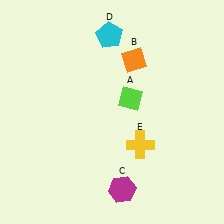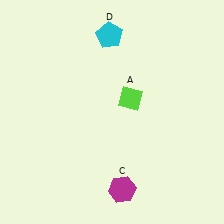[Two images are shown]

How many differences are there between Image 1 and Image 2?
There are 2 differences between the two images.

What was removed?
The orange diamond (B), the yellow cross (E) were removed in Image 2.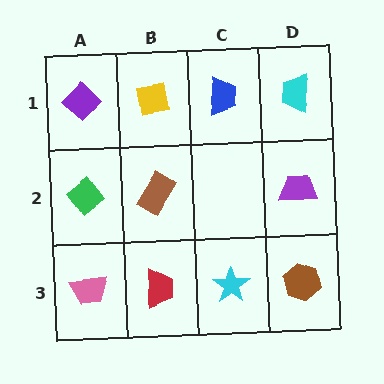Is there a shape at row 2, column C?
No, that cell is empty.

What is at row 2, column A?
A green diamond.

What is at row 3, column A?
A pink trapezoid.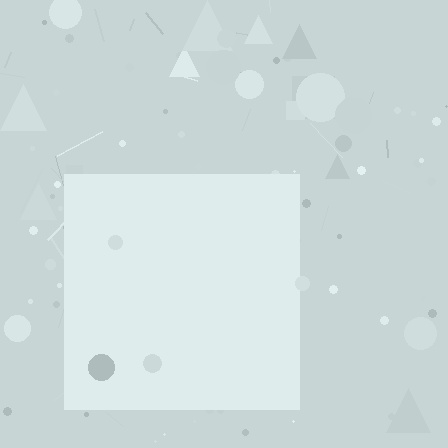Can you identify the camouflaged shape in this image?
The camouflaged shape is a square.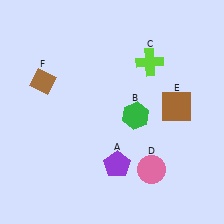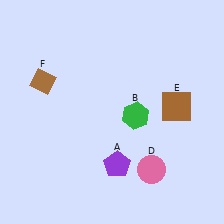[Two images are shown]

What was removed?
The lime cross (C) was removed in Image 2.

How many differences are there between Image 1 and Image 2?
There is 1 difference between the two images.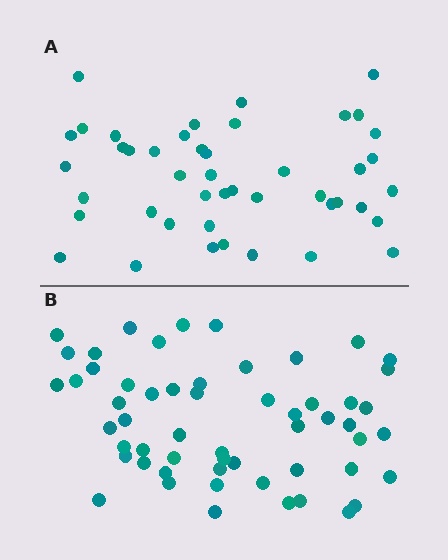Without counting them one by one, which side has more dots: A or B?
Region B (the bottom region) has more dots.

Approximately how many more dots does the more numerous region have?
Region B has roughly 12 or so more dots than region A.